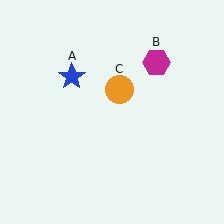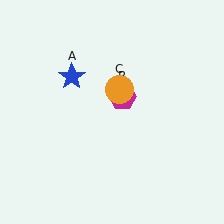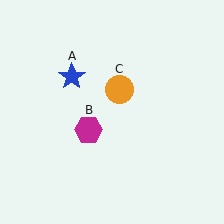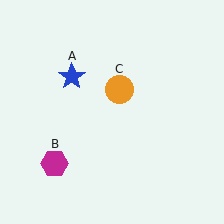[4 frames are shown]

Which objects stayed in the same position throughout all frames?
Blue star (object A) and orange circle (object C) remained stationary.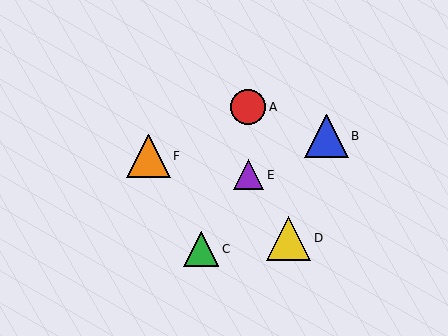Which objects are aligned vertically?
Objects A, E are aligned vertically.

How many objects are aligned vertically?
2 objects (A, E) are aligned vertically.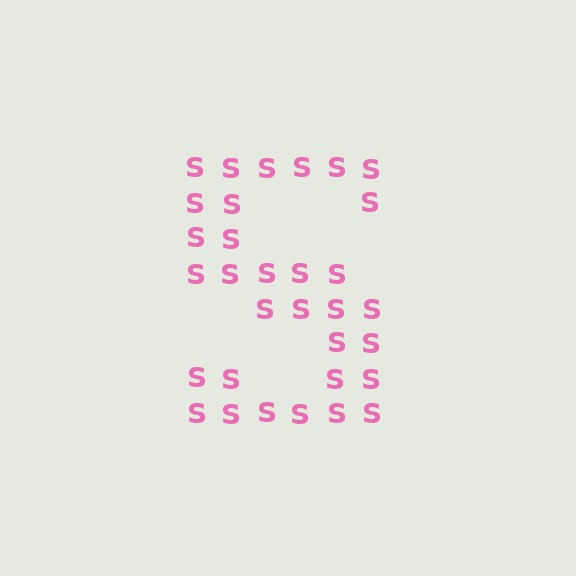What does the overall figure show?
The overall figure shows the letter S.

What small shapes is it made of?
It is made of small letter S's.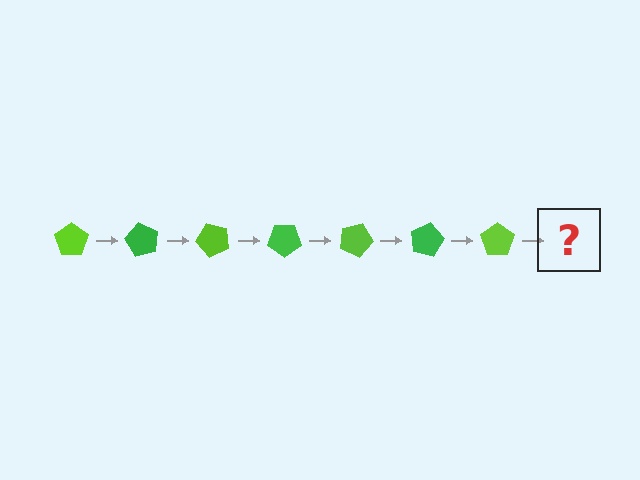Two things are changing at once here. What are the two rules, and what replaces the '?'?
The two rules are that it rotates 60 degrees each step and the color cycles through lime and green. The '?' should be a green pentagon, rotated 420 degrees from the start.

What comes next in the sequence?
The next element should be a green pentagon, rotated 420 degrees from the start.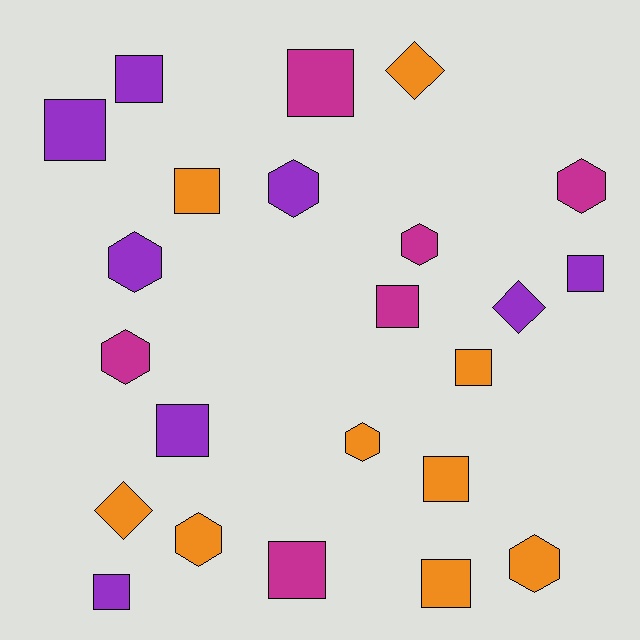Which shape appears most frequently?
Square, with 12 objects.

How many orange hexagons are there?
There are 3 orange hexagons.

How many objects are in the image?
There are 23 objects.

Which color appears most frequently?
Orange, with 9 objects.